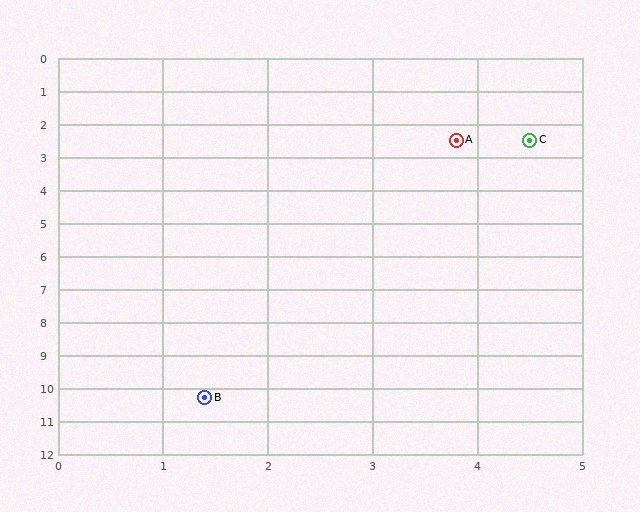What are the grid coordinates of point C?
Point C is at approximately (4.5, 2.5).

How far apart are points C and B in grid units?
Points C and B are about 8.4 grid units apart.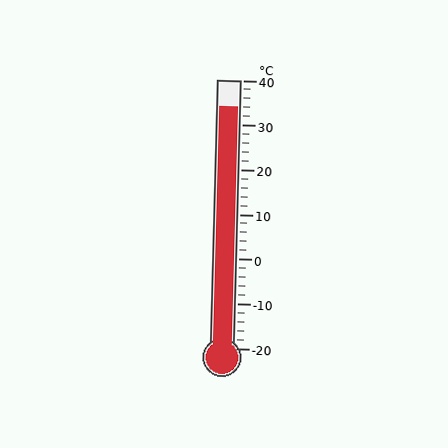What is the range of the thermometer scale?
The thermometer scale ranges from -20°C to 40°C.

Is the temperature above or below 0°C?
The temperature is above 0°C.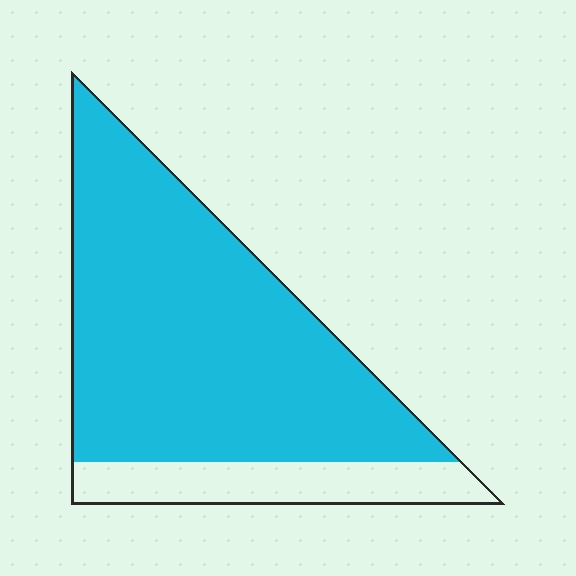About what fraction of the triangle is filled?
About four fifths (4/5).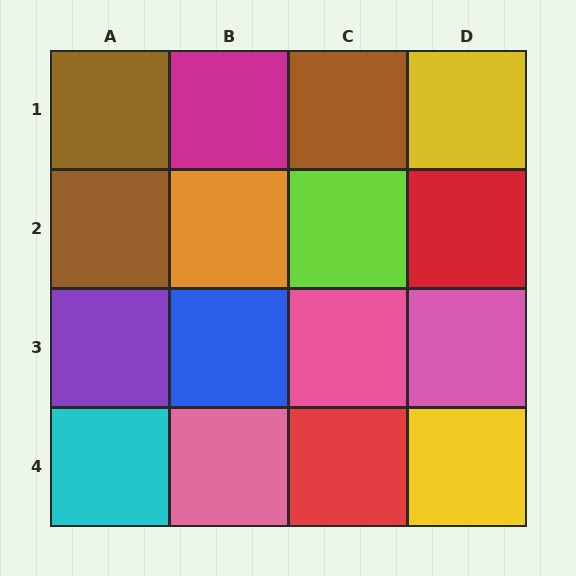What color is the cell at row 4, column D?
Yellow.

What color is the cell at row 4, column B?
Pink.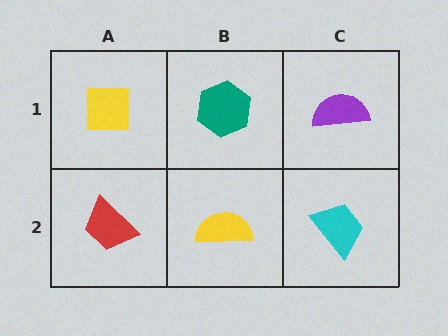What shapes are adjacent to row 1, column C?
A cyan trapezoid (row 2, column C), a teal hexagon (row 1, column B).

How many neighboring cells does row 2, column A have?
2.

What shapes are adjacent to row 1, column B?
A yellow semicircle (row 2, column B), a yellow square (row 1, column A), a purple semicircle (row 1, column C).